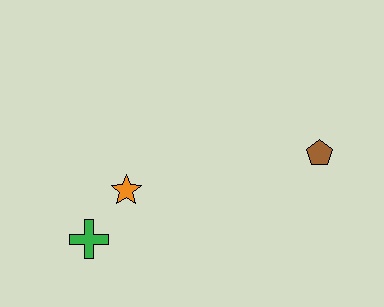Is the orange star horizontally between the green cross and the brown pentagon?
Yes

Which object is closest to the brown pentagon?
The orange star is closest to the brown pentagon.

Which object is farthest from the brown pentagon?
The green cross is farthest from the brown pentagon.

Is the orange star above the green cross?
Yes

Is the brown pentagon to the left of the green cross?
No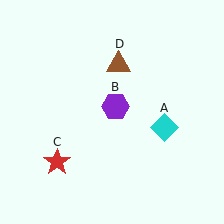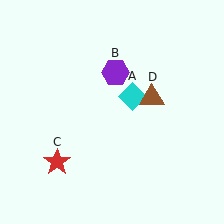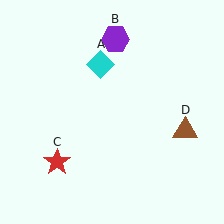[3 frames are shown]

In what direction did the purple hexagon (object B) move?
The purple hexagon (object B) moved up.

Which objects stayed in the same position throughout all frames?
Red star (object C) remained stationary.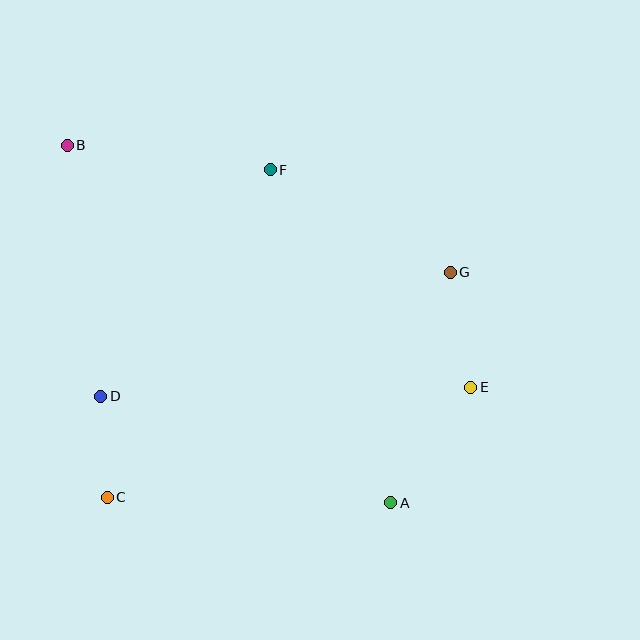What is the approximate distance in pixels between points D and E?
The distance between D and E is approximately 370 pixels.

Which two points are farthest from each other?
Points A and B are farthest from each other.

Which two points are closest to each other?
Points C and D are closest to each other.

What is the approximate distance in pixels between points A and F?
The distance between A and F is approximately 354 pixels.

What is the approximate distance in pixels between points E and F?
The distance between E and F is approximately 296 pixels.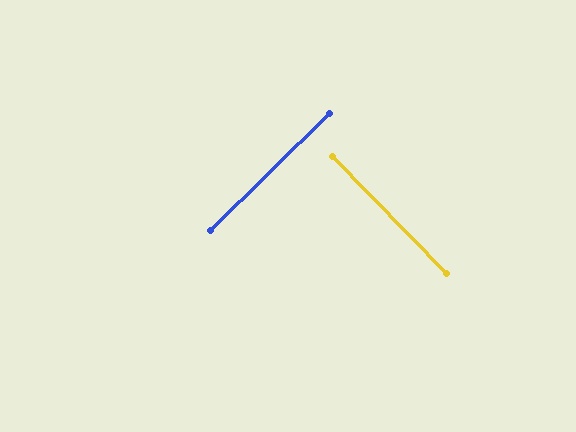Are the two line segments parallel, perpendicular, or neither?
Perpendicular — they meet at approximately 90°.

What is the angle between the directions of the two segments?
Approximately 90 degrees.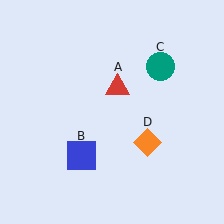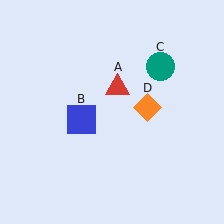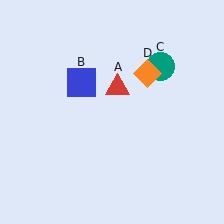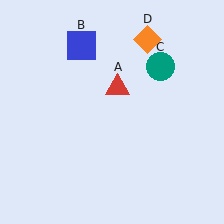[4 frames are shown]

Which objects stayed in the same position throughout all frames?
Red triangle (object A) and teal circle (object C) remained stationary.